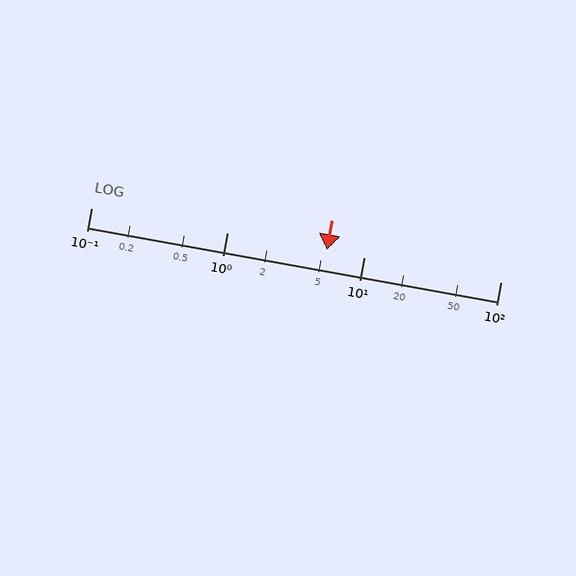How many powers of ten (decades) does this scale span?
The scale spans 3 decades, from 0.1 to 100.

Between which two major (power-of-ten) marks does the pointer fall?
The pointer is between 1 and 10.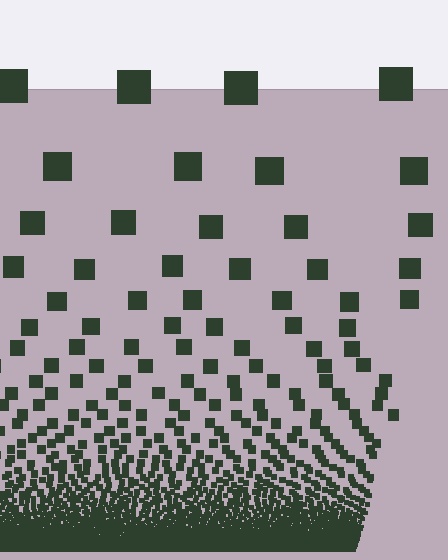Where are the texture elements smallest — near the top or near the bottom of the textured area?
Near the bottom.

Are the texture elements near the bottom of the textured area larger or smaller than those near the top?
Smaller. The gradient is inverted — elements near the bottom are smaller and denser.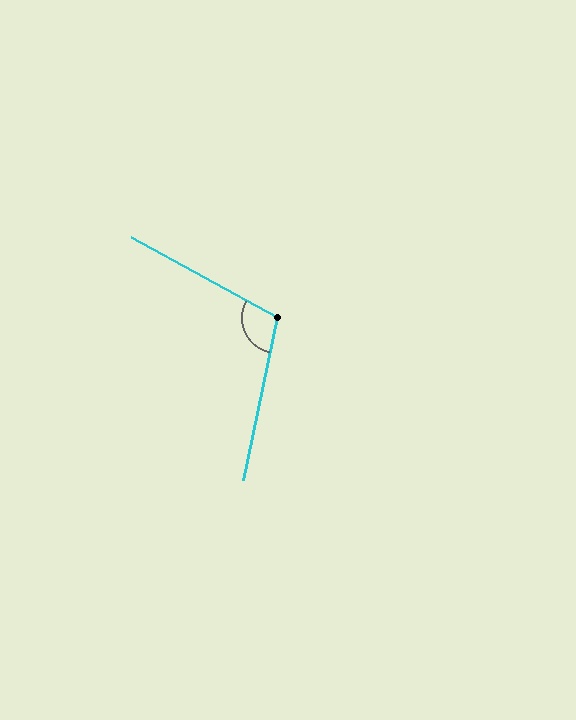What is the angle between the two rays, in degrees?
Approximately 107 degrees.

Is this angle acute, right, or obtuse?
It is obtuse.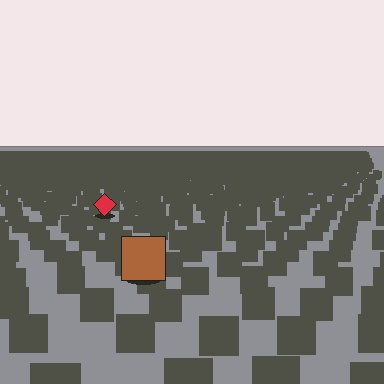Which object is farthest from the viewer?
The red diamond is farthest from the viewer. It appears smaller and the ground texture around it is denser.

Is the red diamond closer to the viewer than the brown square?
No. The brown square is closer — you can tell from the texture gradient: the ground texture is coarser near it.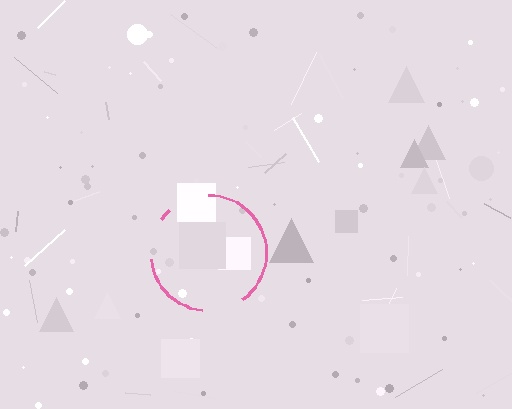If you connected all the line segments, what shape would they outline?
They would outline a circle.